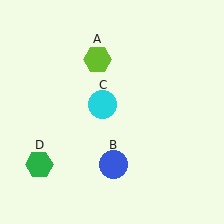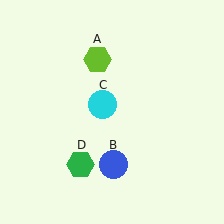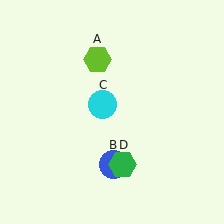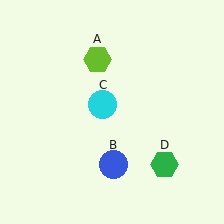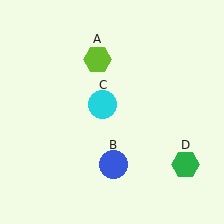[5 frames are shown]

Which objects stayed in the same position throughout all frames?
Lime hexagon (object A) and blue circle (object B) and cyan circle (object C) remained stationary.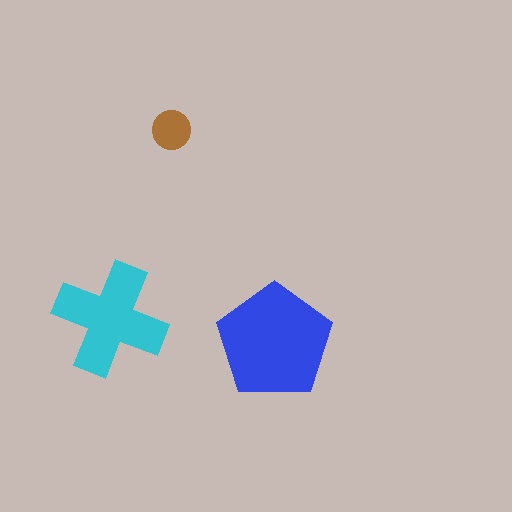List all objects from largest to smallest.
The blue pentagon, the cyan cross, the brown circle.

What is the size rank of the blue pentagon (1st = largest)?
1st.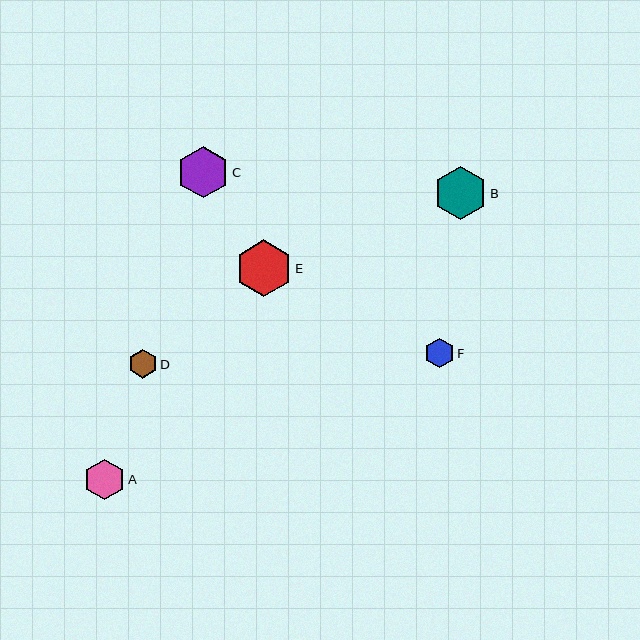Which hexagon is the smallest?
Hexagon D is the smallest with a size of approximately 29 pixels.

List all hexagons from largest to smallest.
From largest to smallest: E, B, C, A, F, D.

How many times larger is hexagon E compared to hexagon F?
Hexagon E is approximately 1.9 times the size of hexagon F.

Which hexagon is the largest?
Hexagon E is the largest with a size of approximately 57 pixels.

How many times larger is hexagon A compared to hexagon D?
Hexagon A is approximately 1.4 times the size of hexagon D.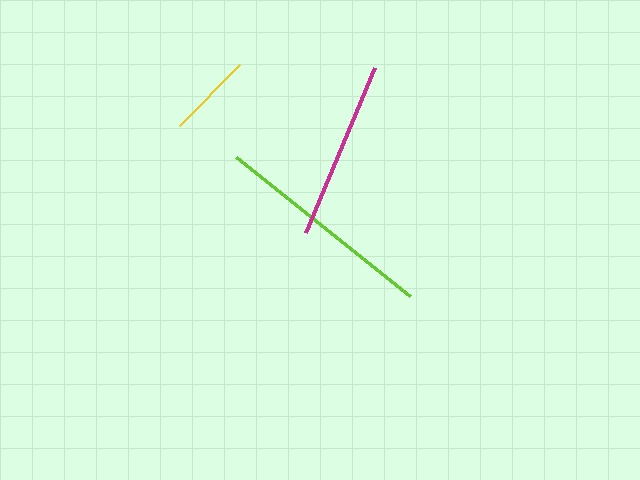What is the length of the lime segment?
The lime segment is approximately 223 pixels long.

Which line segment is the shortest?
The yellow line is the shortest at approximately 86 pixels.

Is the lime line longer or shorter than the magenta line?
The lime line is longer than the magenta line.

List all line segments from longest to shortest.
From longest to shortest: lime, magenta, yellow.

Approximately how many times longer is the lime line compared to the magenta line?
The lime line is approximately 1.3 times the length of the magenta line.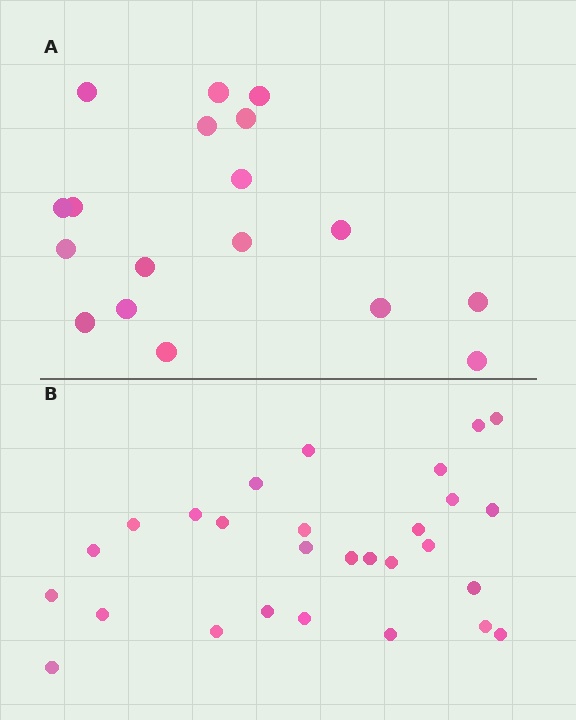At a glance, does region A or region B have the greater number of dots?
Region B (the bottom region) has more dots.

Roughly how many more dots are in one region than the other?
Region B has roughly 10 or so more dots than region A.